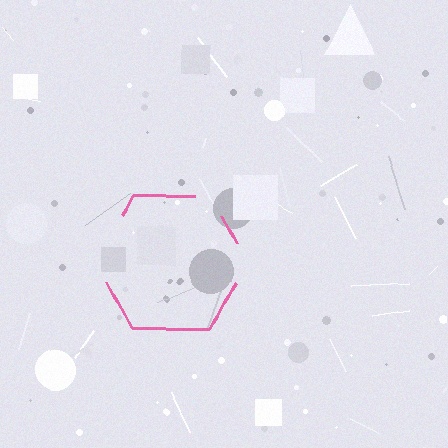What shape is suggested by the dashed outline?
The dashed outline suggests a hexagon.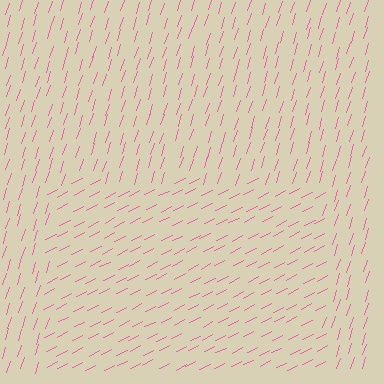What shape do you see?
I see a rectangle.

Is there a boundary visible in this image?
Yes, there is a texture boundary formed by a change in line orientation.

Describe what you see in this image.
The image is filled with small pink line segments. A rectangle region in the image has lines oriented differently from the surrounding lines, creating a visible texture boundary.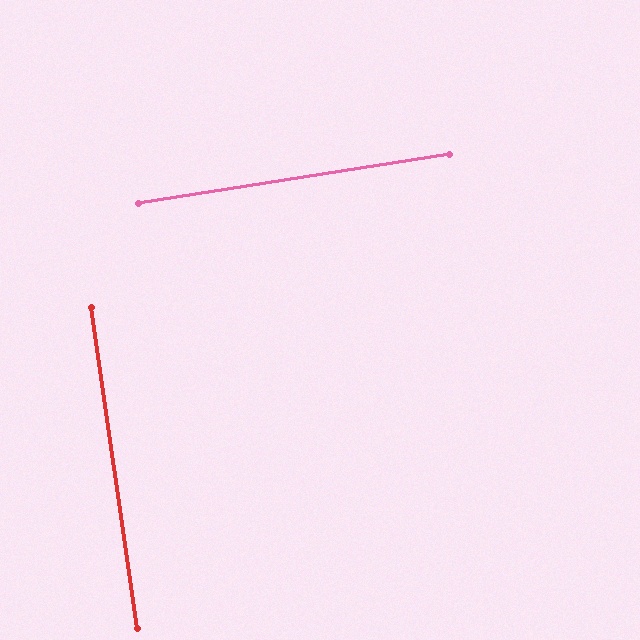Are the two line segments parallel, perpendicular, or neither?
Perpendicular — they meet at approximately 89°.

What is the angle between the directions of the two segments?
Approximately 89 degrees.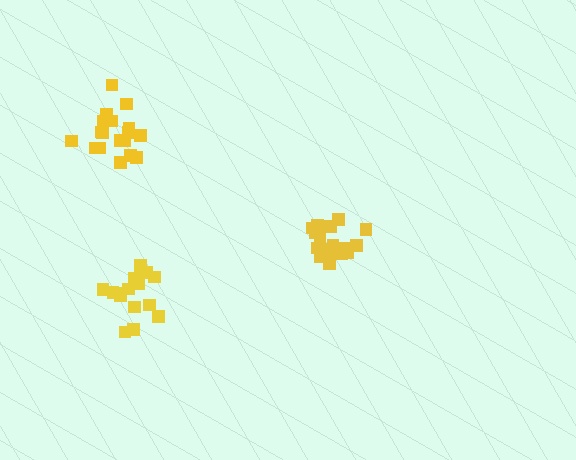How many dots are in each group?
Group 1: 15 dots, Group 2: 18 dots, Group 3: 19 dots (52 total).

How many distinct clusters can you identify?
There are 3 distinct clusters.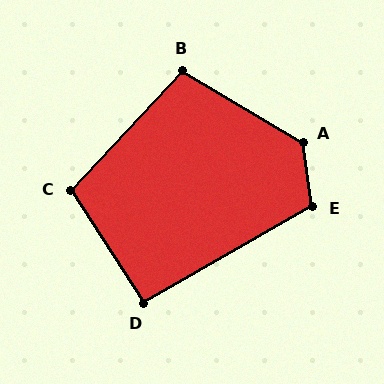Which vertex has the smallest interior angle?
D, at approximately 93 degrees.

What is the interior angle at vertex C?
Approximately 104 degrees (obtuse).